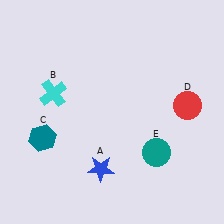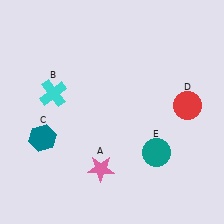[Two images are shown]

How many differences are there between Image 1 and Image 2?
There is 1 difference between the two images.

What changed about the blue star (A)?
In Image 1, A is blue. In Image 2, it changed to pink.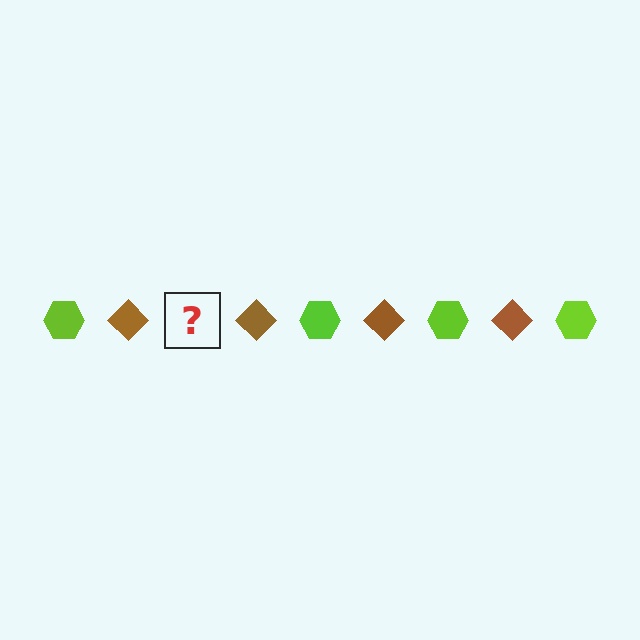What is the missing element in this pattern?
The missing element is a lime hexagon.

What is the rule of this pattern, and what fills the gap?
The rule is that the pattern alternates between lime hexagon and brown diamond. The gap should be filled with a lime hexagon.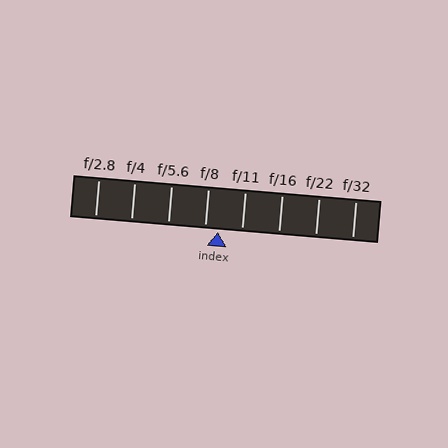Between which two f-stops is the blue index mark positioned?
The index mark is between f/8 and f/11.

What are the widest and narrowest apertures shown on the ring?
The widest aperture shown is f/2.8 and the narrowest is f/32.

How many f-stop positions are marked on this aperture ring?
There are 8 f-stop positions marked.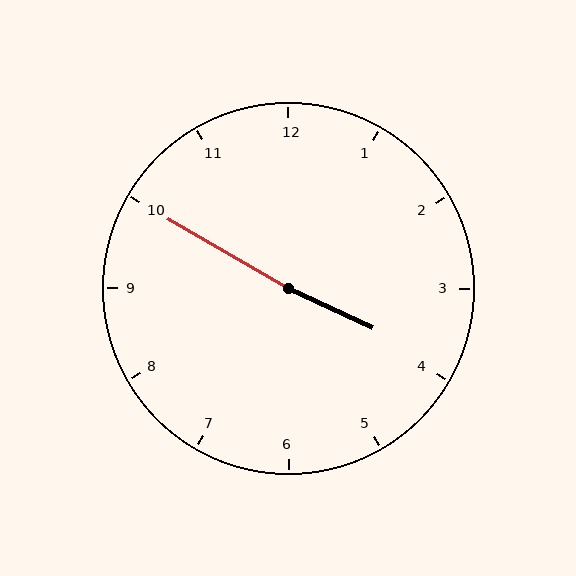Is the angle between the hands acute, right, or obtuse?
It is obtuse.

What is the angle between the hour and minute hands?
Approximately 175 degrees.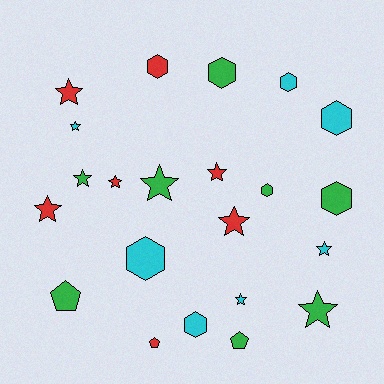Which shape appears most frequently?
Star, with 11 objects.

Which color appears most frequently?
Green, with 8 objects.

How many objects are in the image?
There are 22 objects.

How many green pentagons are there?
There are 2 green pentagons.